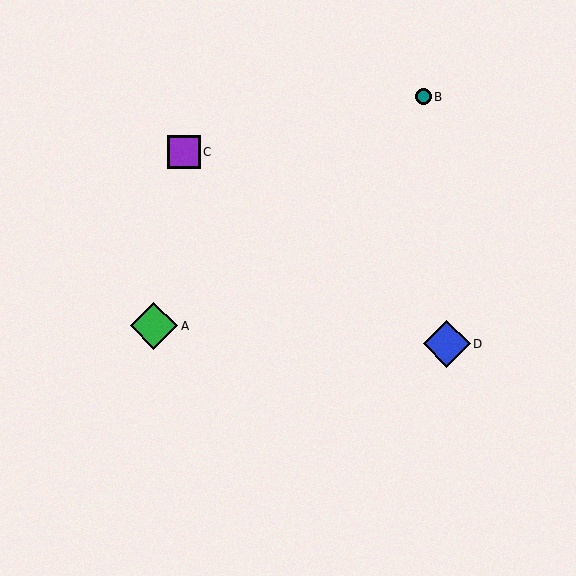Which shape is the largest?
The green diamond (labeled A) is the largest.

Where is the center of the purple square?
The center of the purple square is at (184, 152).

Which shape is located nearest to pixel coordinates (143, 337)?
The green diamond (labeled A) at (154, 326) is nearest to that location.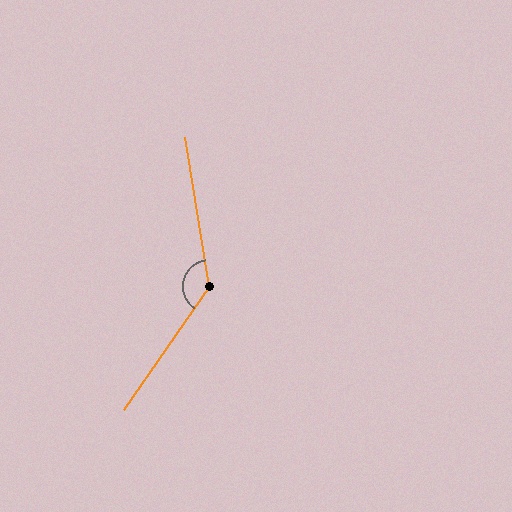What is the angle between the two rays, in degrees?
Approximately 136 degrees.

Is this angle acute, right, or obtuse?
It is obtuse.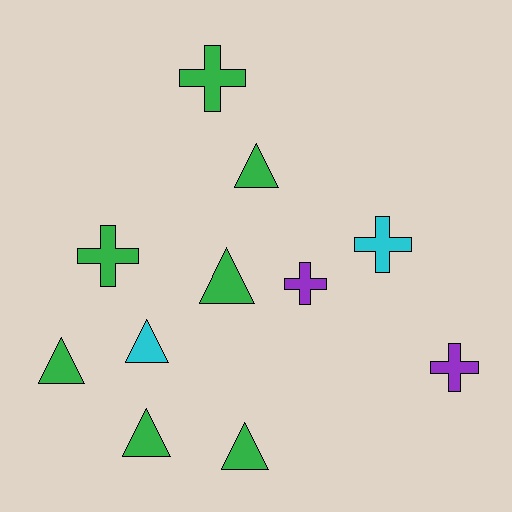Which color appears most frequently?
Green, with 7 objects.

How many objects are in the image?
There are 11 objects.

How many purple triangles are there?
There are no purple triangles.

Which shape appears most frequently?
Triangle, with 6 objects.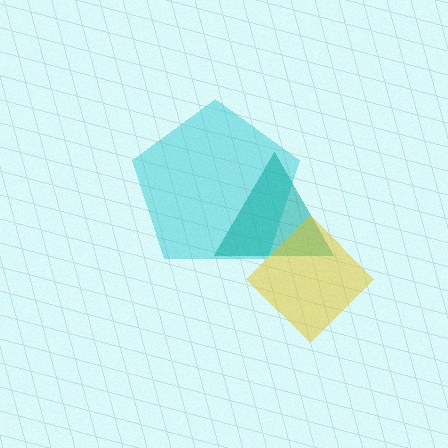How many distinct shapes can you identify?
There are 3 distinct shapes: a cyan pentagon, a teal triangle, a yellow diamond.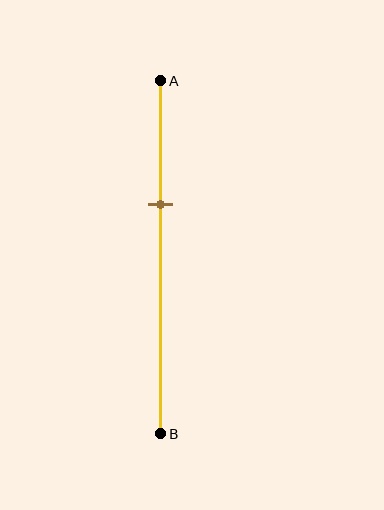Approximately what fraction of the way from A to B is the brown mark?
The brown mark is approximately 35% of the way from A to B.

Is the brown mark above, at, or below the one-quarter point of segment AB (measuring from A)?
The brown mark is below the one-quarter point of segment AB.